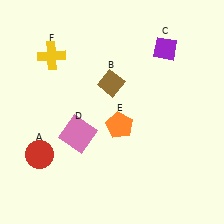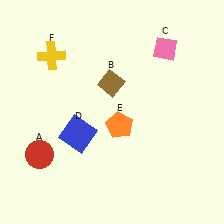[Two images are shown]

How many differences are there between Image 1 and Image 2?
There are 2 differences between the two images.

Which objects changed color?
C changed from purple to pink. D changed from pink to blue.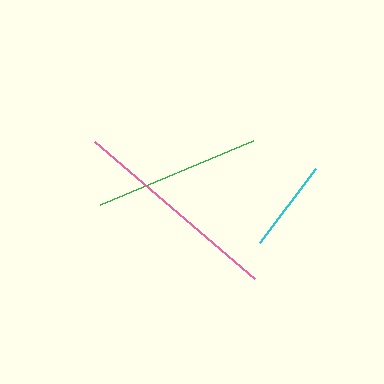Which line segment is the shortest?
The cyan line is the shortest at approximately 93 pixels.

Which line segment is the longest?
The pink line is the longest at approximately 210 pixels.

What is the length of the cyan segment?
The cyan segment is approximately 93 pixels long.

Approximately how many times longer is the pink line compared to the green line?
The pink line is approximately 1.3 times the length of the green line.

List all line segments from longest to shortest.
From longest to shortest: pink, green, cyan.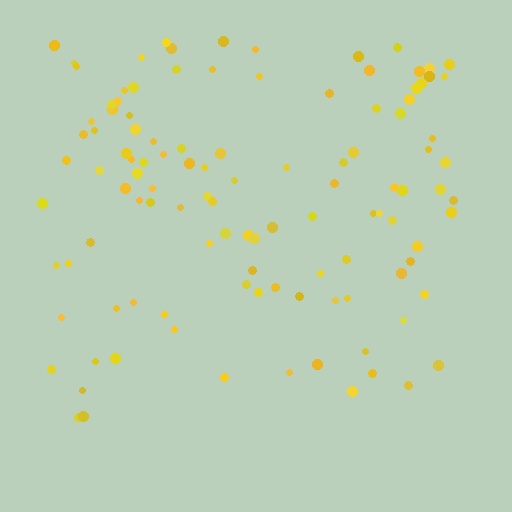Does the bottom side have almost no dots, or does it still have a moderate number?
Still a moderate number, just noticeably fewer than the top.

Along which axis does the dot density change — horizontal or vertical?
Vertical.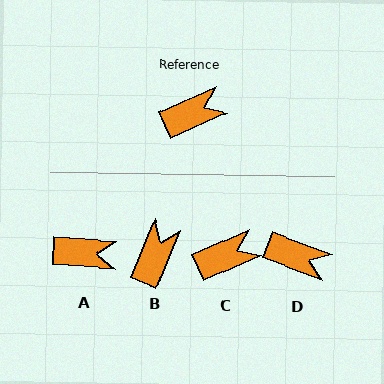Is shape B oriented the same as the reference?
No, it is off by about 43 degrees.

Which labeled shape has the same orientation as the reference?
C.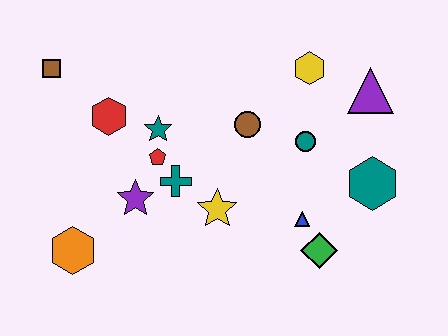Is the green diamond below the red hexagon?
Yes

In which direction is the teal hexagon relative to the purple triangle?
The teal hexagon is below the purple triangle.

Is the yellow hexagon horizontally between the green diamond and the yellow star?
Yes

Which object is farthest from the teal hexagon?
The brown square is farthest from the teal hexagon.